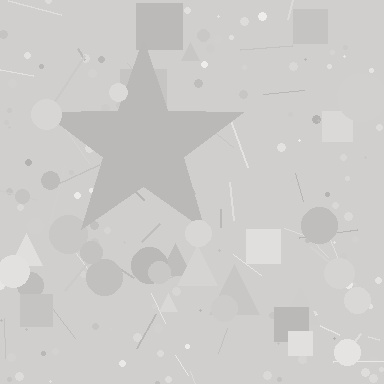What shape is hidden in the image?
A star is hidden in the image.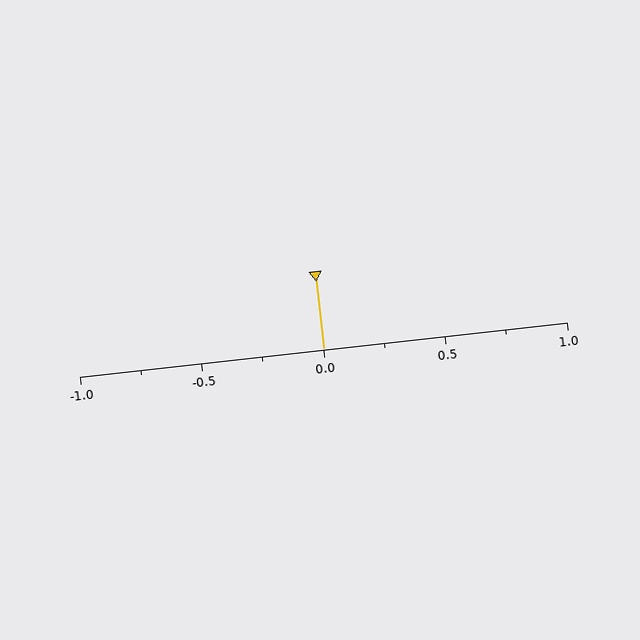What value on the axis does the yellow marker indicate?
The marker indicates approximately 0.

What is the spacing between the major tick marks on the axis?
The major ticks are spaced 0.5 apart.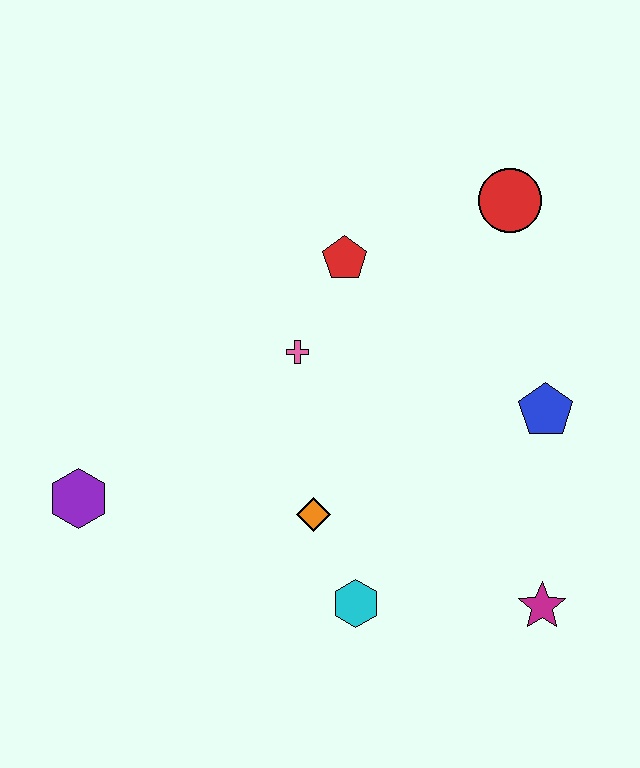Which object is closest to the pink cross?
The red pentagon is closest to the pink cross.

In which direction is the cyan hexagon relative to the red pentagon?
The cyan hexagon is below the red pentagon.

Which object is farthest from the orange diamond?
The red circle is farthest from the orange diamond.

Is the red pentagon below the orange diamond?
No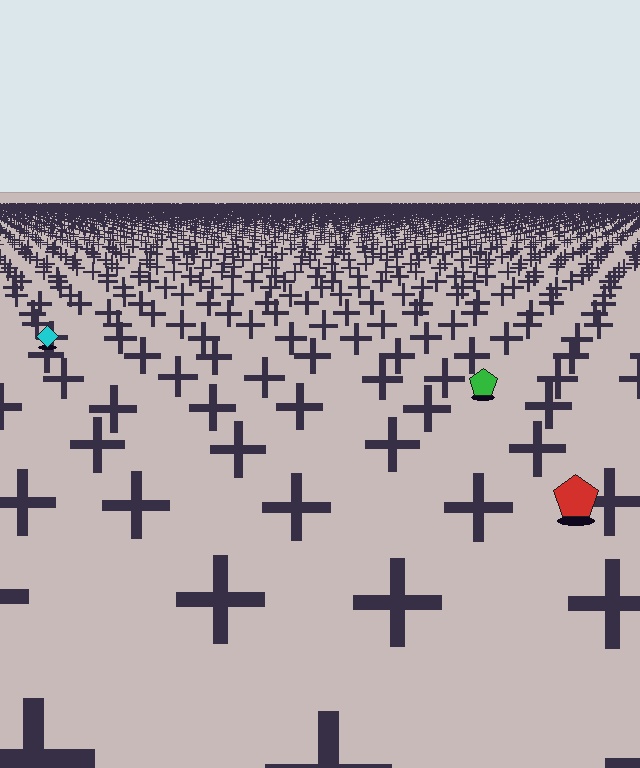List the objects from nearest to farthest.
From nearest to farthest: the red pentagon, the green pentagon, the cyan diamond.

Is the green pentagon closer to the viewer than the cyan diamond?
Yes. The green pentagon is closer — you can tell from the texture gradient: the ground texture is coarser near it.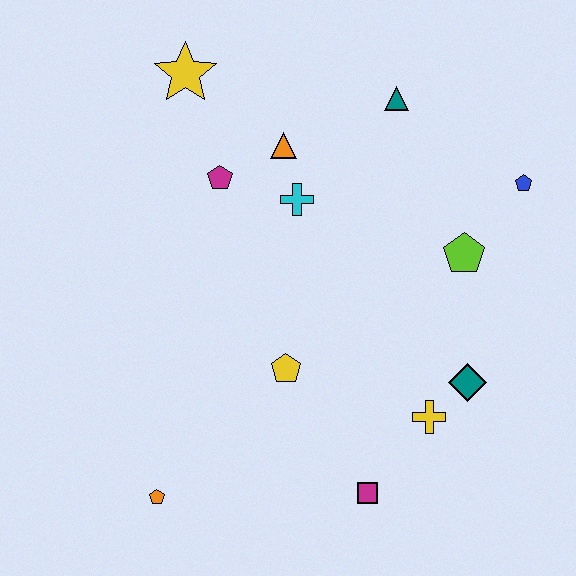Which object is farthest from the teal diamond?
The yellow star is farthest from the teal diamond.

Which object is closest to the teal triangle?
The orange triangle is closest to the teal triangle.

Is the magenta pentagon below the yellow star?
Yes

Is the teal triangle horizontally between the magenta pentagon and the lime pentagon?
Yes